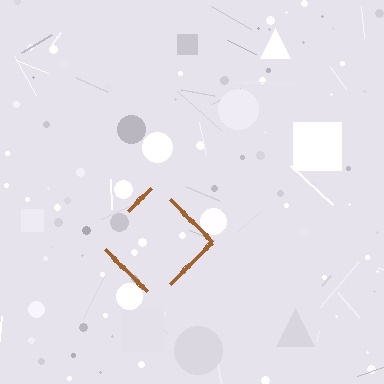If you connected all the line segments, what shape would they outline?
They would outline a diamond.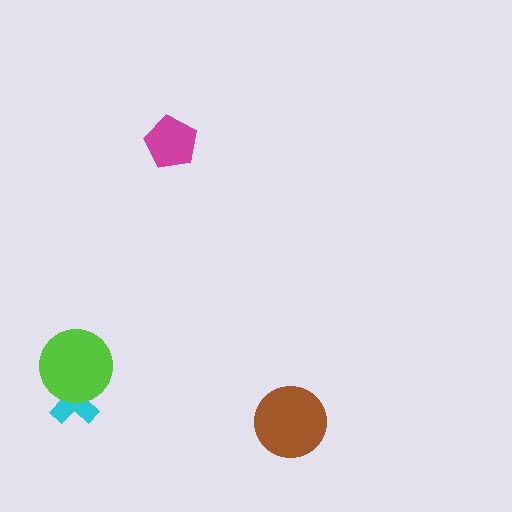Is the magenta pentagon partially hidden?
No, no other shape covers it.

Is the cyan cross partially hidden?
Yes, it is partially covered by another shape.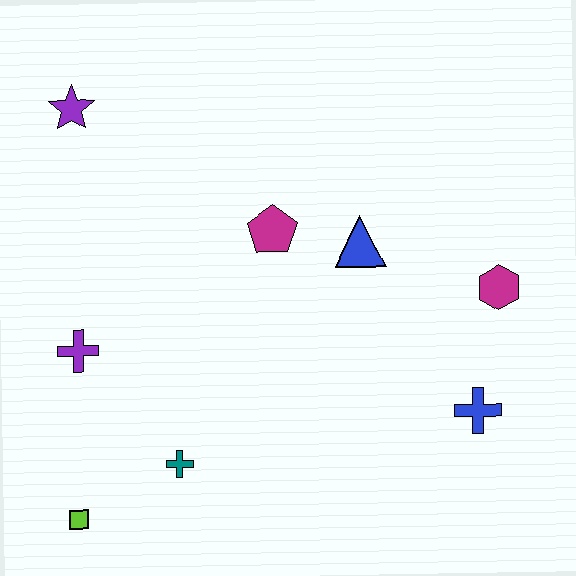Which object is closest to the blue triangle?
The magenta pentagon is closest to the blue triangle.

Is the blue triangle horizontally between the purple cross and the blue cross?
Yes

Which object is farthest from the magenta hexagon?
The lime square is farthest from the magenta hexagon.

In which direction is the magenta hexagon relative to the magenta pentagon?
The magenta hexagon is to the right of the magenta pentagon.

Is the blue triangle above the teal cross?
Yes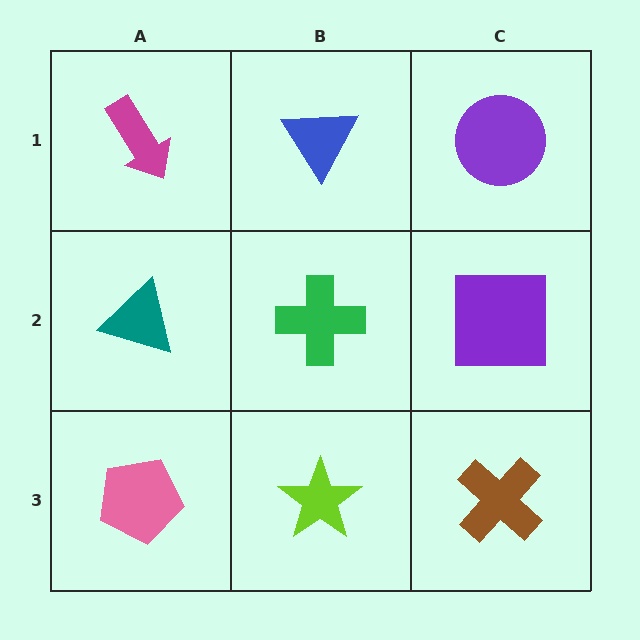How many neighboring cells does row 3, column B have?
3.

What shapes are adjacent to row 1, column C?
A purple square (row 2, column C), a blue triangle (row 1, column B).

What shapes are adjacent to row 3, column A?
A teal triangle (row 2, column A), a lime star (row 3, column B).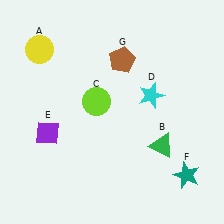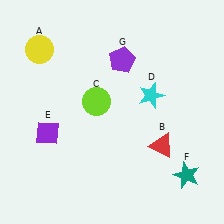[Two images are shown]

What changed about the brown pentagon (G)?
In Image 1, G is brown. In Image 2, it changed to purple.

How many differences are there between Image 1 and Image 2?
There are 2 differences between the two images.